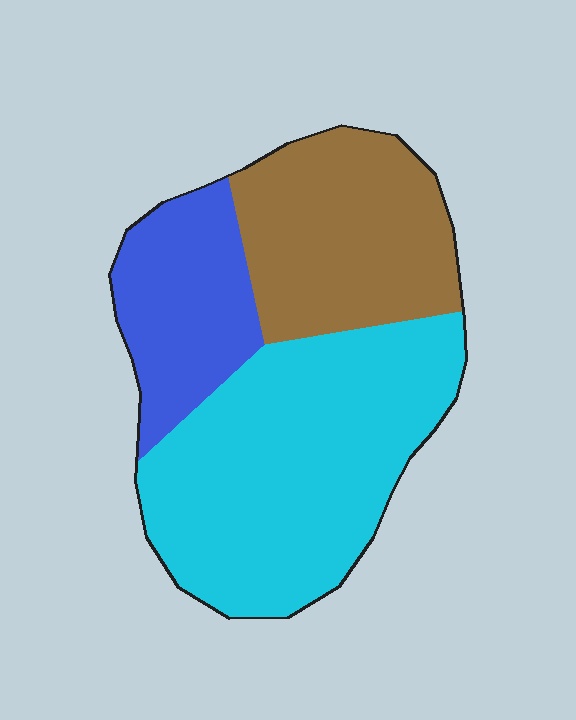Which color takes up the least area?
Blue, at roughly 20%.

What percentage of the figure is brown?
Brown takes up about one third (1/3) of the figure.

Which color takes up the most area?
Cyan, at roughly 50%.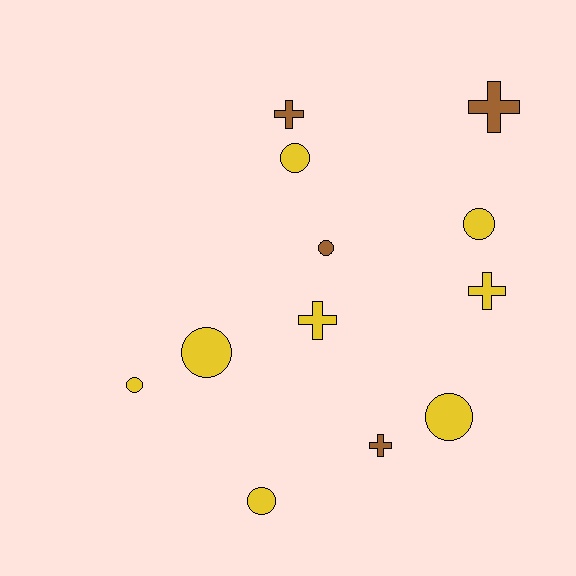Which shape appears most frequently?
Circle, with 7 objects.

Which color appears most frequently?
Yellow, with 8 objects.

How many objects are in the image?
There are 12 objects.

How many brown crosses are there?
There are 3 brown crosses.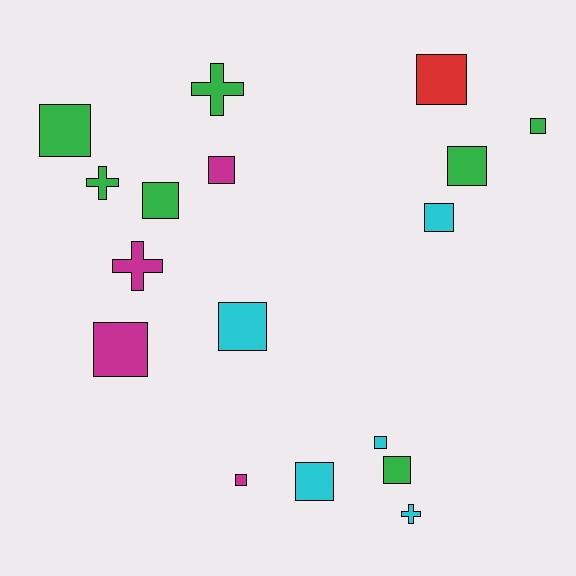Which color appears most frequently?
Green, with 7 objects.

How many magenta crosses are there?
There is 1 magenta cross.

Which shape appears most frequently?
Square, with 13 objects.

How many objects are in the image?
There are 17 objects.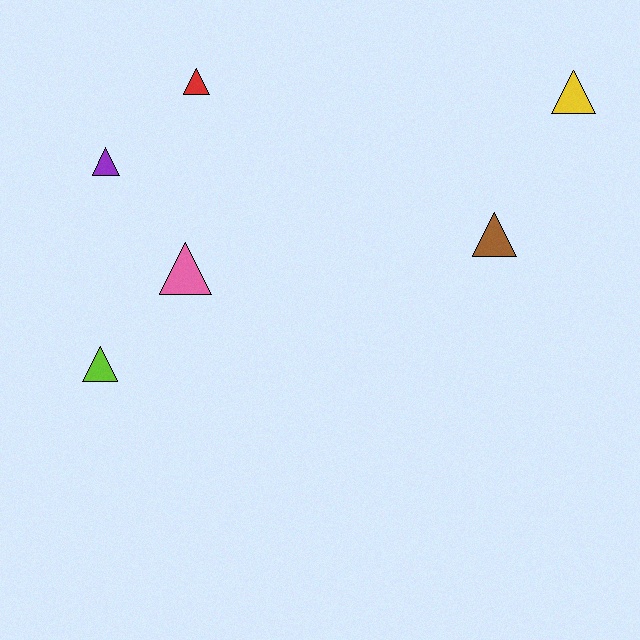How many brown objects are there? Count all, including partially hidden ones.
There is 1 brown object.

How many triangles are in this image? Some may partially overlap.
There are 6 triangles.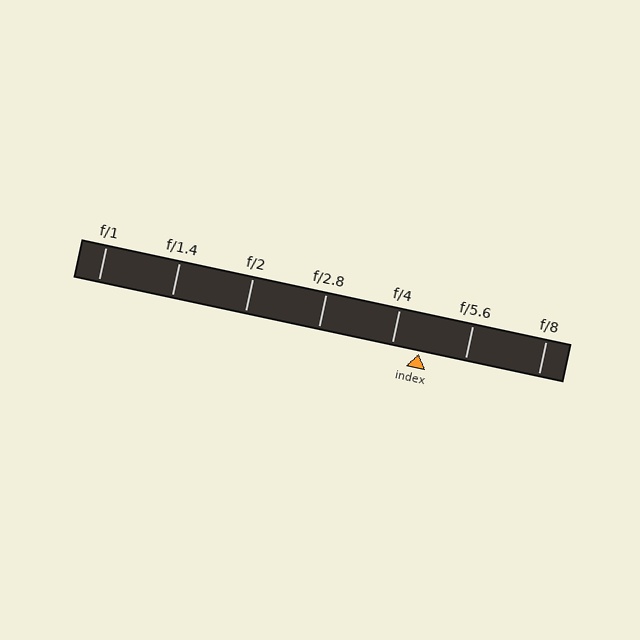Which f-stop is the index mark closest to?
The index mark is closest to f/4.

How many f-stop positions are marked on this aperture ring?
There are 7 f-stop positions marked.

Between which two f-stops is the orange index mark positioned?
The index mark is between f/4 and f/5.6.